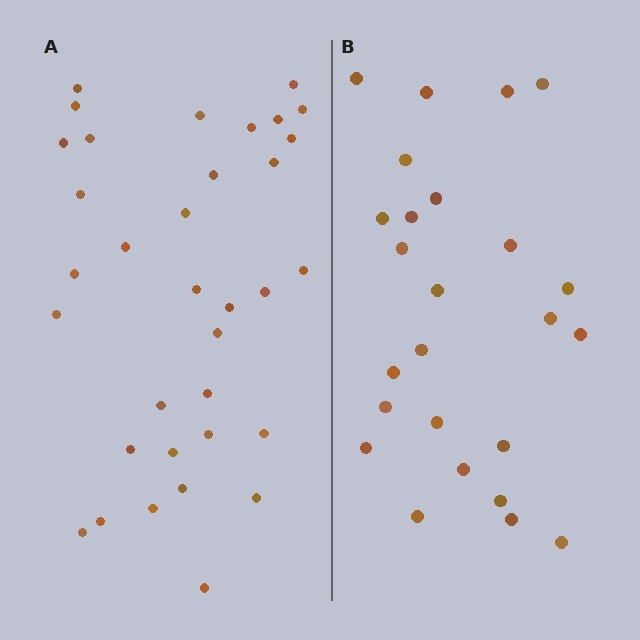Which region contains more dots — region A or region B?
Region A (the left region) has more dots.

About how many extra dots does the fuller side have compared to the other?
Region A has roughly 8 or so more dots than region B.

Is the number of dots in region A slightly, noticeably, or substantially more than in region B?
Region A has noticeably more, but not dramatically so. The ratio is roughly 1.4 to 1.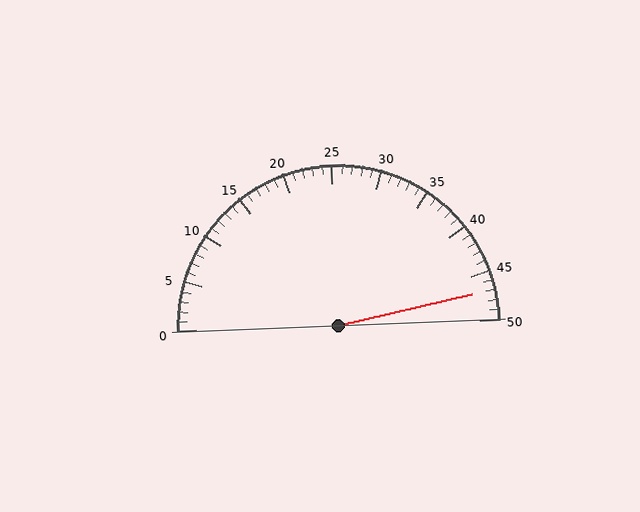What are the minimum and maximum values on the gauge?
The gauge ranges from 0 to 50.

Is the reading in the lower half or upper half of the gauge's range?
The reading is in the upper half of the range (0 to 50).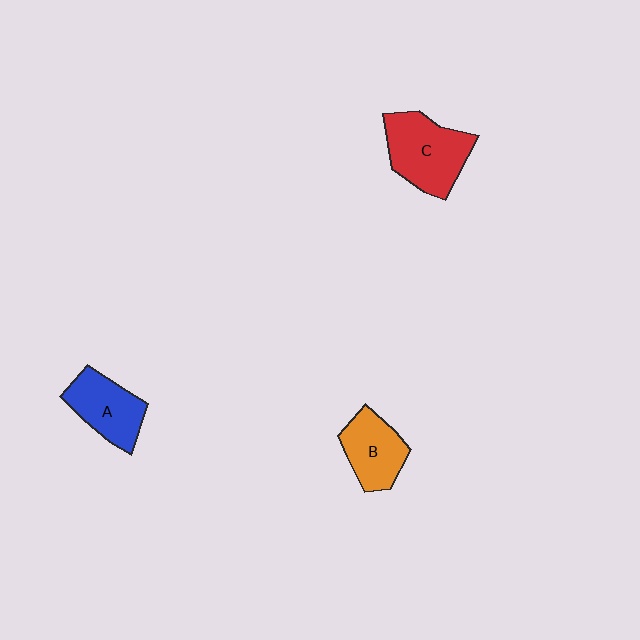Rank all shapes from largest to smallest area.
From largest to smallest: C (red), A (blue), B (orange).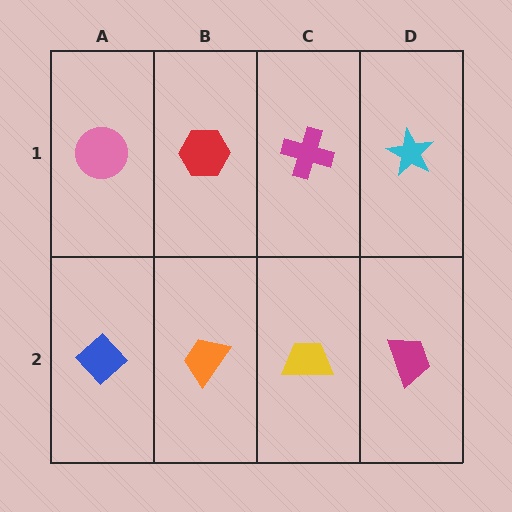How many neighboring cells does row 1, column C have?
3.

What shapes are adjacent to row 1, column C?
A yellow trapezoid (row 2, column C), a red hexagon (row 1, column B), a cyan star (row 1, column D).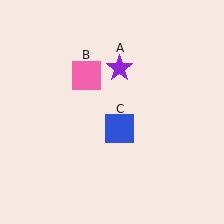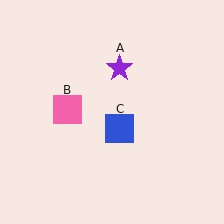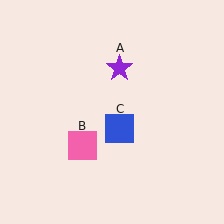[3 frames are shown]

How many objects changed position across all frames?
1 object changed position: pink square (object B).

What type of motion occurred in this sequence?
The pink square (object B) rotated counterclockwise around the center of the scene.